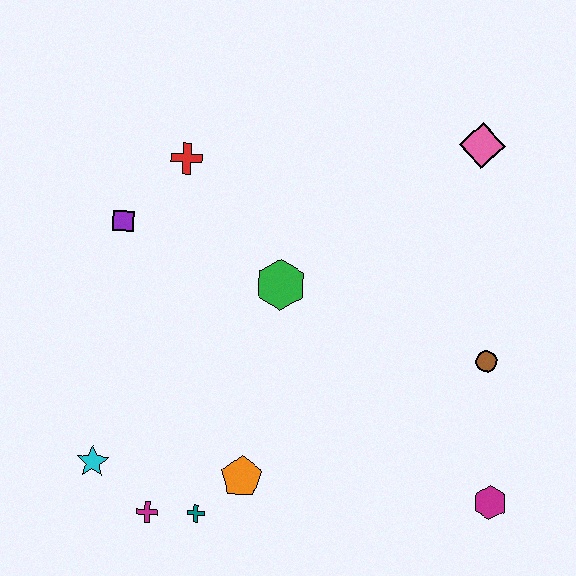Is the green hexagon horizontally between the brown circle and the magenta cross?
Yes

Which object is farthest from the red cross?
The magenta hexagon is farthest from the red cross.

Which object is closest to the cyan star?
The magenta cross is closest to the cyan star.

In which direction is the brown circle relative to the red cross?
The brown circle is to the right of the red cross.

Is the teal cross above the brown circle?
No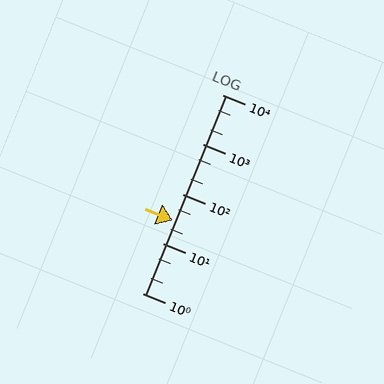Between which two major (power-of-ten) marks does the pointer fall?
The pointer is between 10 and 100.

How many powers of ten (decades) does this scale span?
The scale spans 4 decades, from 1 to 10000.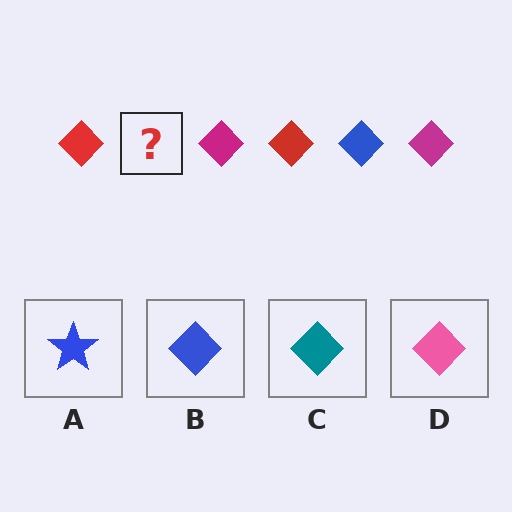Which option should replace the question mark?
Option B.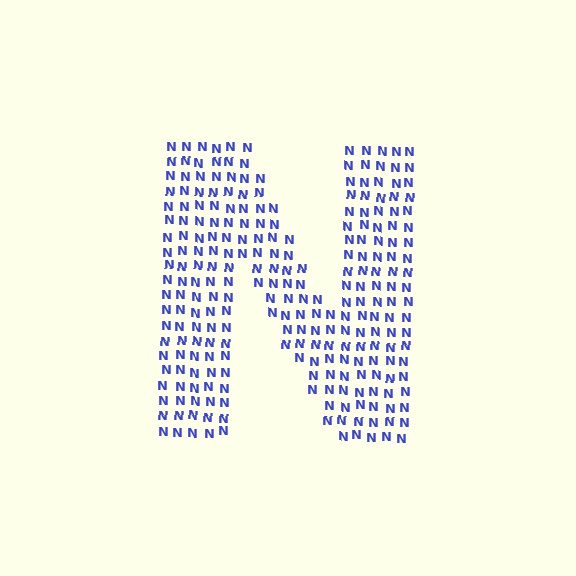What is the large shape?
The large shape is the letter N.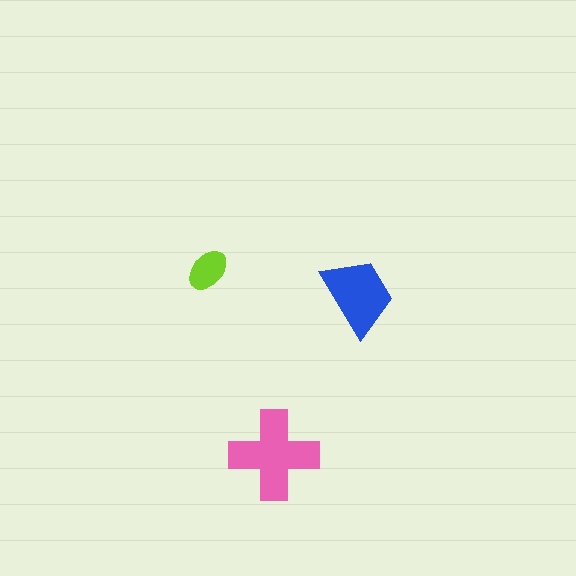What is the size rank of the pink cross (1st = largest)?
1st.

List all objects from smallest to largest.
The lime ellipse, the blue trapezoid, the pink cross.